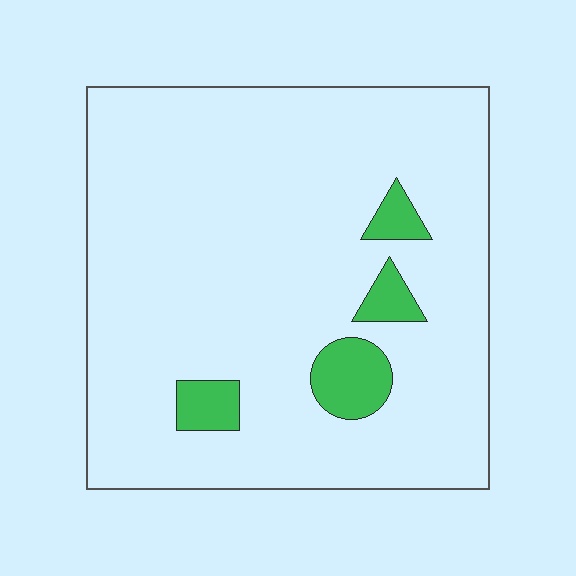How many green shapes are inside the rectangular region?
4.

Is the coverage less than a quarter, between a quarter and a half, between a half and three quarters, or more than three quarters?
Less than a quarter.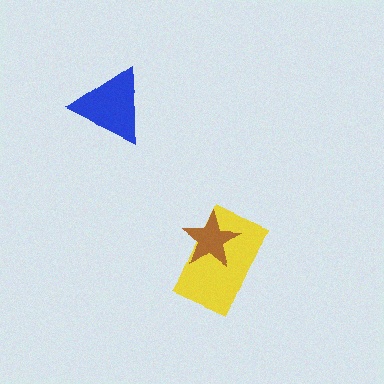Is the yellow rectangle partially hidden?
Yes, it is partially covered by another shape.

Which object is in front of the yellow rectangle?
The brown star is in front of the yellow rectangle.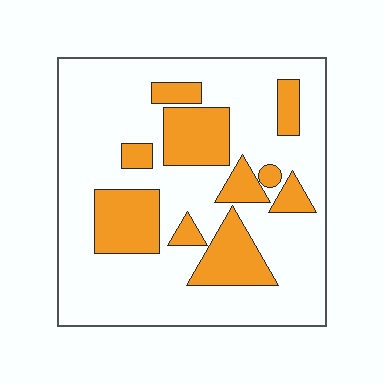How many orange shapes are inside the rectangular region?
10.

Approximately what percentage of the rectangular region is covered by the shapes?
Approximately 25%.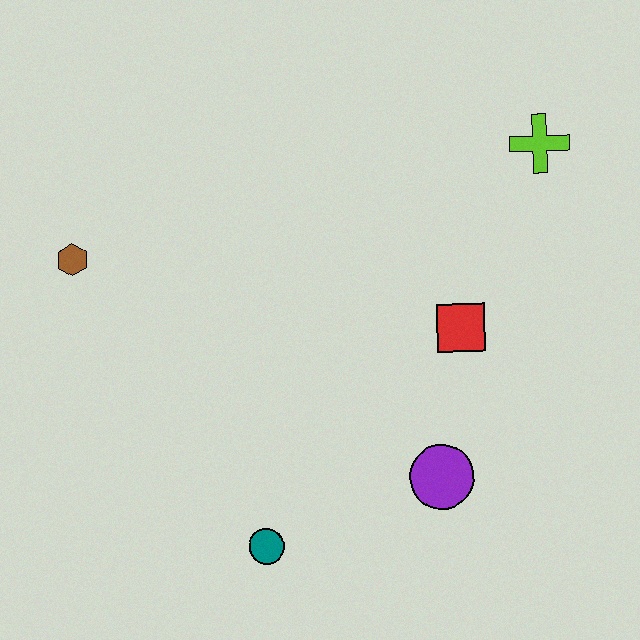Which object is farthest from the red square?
The brown hexagon is farthest from the red square.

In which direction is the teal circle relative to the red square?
The teal circle is below the red square.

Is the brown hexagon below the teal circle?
No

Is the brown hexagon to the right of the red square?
No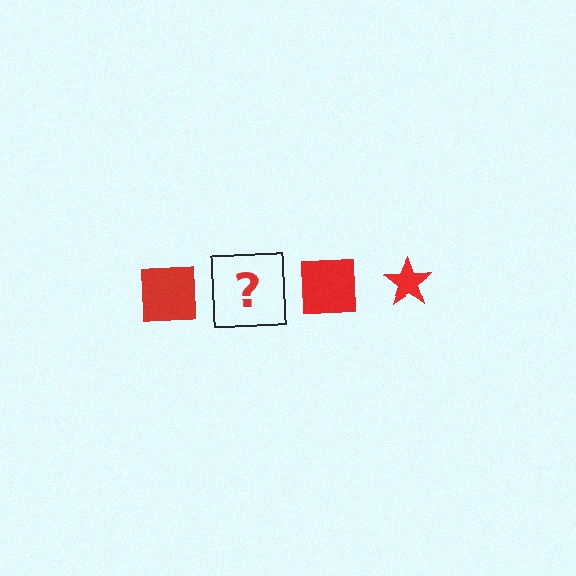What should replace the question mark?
The question mark should be replaced with a red star.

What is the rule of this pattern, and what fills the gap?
The rule is that the pattern cycles through square, star shapes in red. The gap should be filled with a red star.